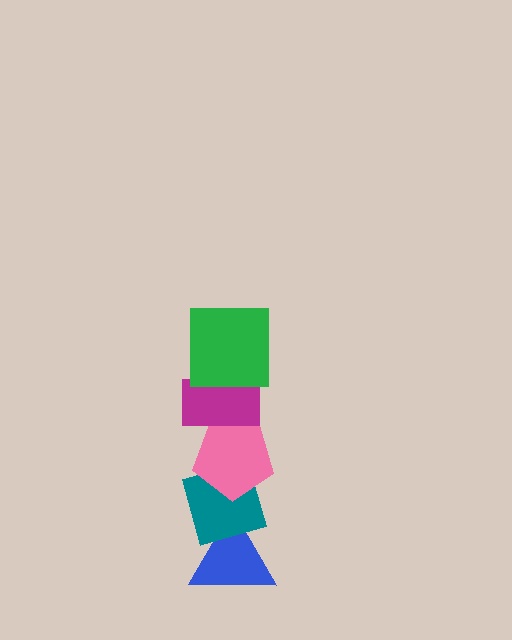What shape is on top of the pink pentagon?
The magenta rectangle is on top of the pink pentagon.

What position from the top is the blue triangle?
The blue triangle is 5th from the top.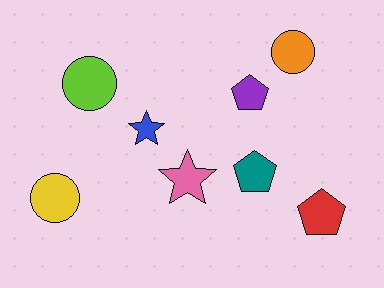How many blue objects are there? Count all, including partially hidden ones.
There is 1 blue object.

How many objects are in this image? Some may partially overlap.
There are 8 objects.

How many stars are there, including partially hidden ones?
There are 2 stars.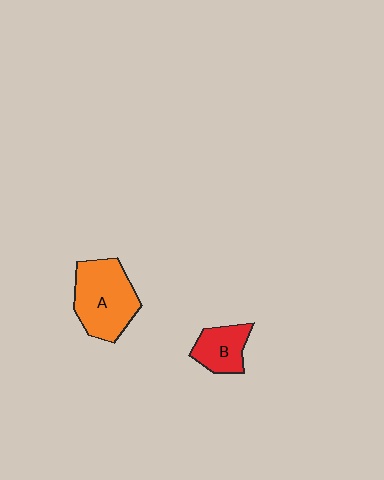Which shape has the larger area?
Shape A (orange).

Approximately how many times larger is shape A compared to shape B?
Approximately 1.9 times.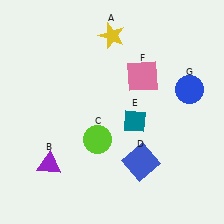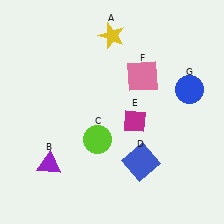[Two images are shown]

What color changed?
The diamond (E) changed from teal in Image 1 to magenta in Image 2.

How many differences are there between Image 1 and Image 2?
There is 1 difference between the two images.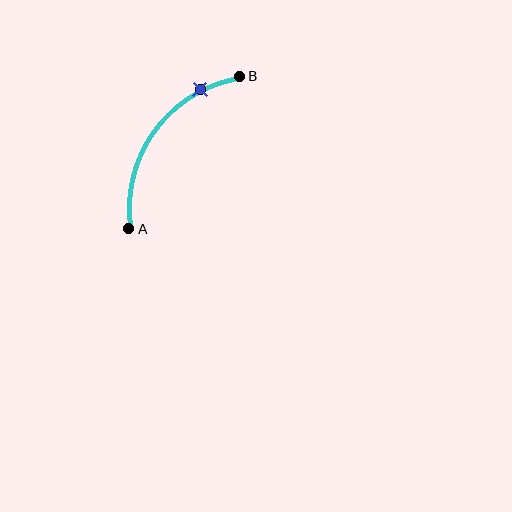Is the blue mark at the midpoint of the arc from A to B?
No. The blue mark lies on the arc but is closer to endpoint B. The arc midpoint would be at the point on the curve equidistant along the arc from both A and B.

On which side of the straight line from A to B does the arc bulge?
The arc bulges above and to the left of the straight line connecting A and B.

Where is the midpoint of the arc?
The arc midpoint is the point on the curve farthest from the straight line joining A and B. It sits above and to the left of that line.